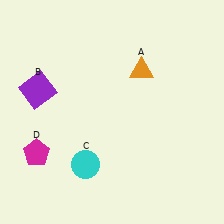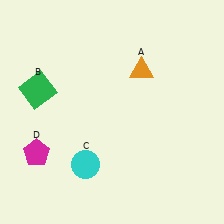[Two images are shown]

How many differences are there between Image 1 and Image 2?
There is 1 difference between the two images.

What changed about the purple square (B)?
In Image 1, B is purple. In Image 2, it changed to green.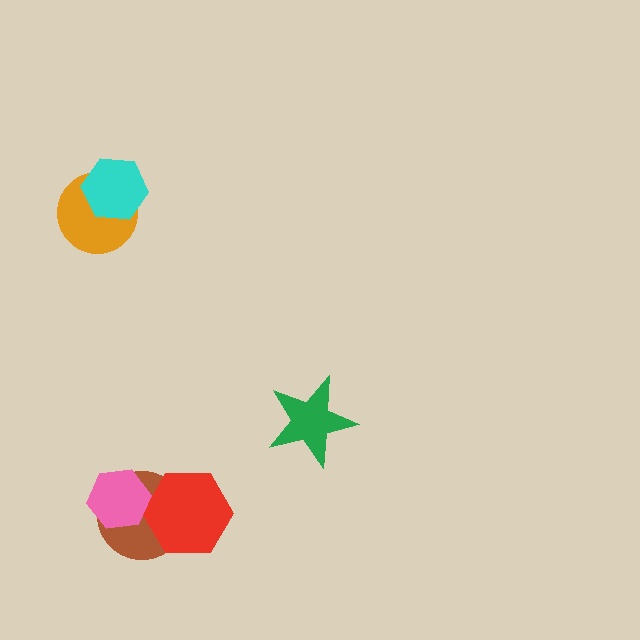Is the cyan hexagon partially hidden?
No, no other shape covers it.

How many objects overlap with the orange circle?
1 object overlaps with the orange circle.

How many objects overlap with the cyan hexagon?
1 object overlaps with the cyan hexagon.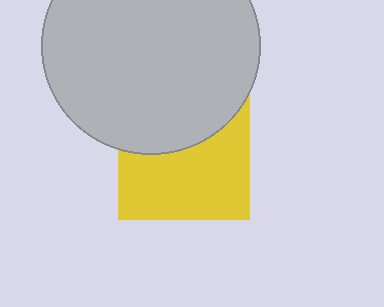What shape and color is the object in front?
The object in front is a light gray circle.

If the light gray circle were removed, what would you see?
You would see the complete yellow square.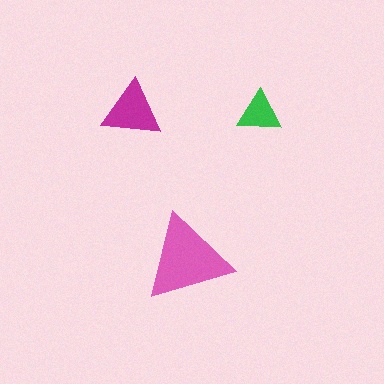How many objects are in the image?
There are 3 objects in the image.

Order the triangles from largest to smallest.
the pink one, the magenta one, the green one.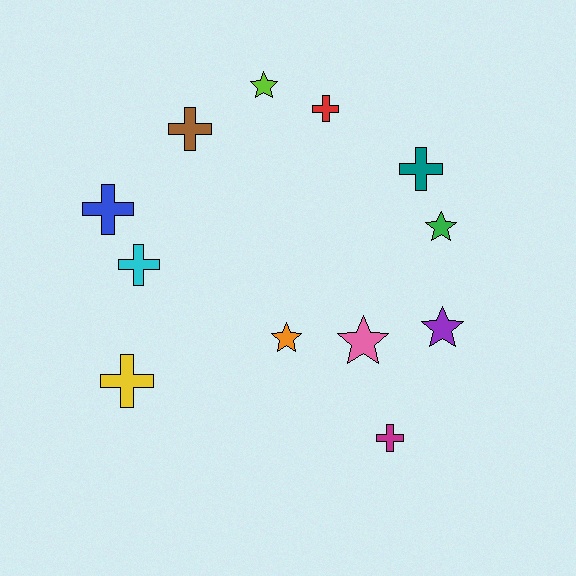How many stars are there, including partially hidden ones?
There are 5 stars.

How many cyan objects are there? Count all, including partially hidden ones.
There is 1 cyan object.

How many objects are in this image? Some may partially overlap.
There are 12 objects.